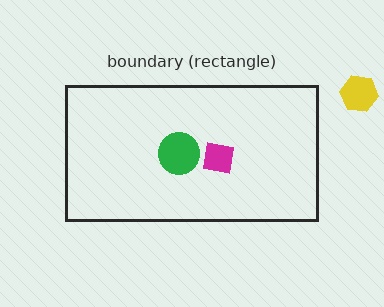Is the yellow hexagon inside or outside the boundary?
Outside.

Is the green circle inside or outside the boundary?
Inside.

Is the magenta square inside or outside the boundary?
Inside.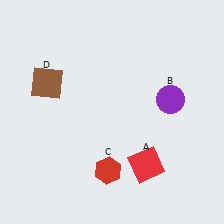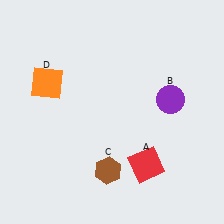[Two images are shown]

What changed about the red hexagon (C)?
In Image 1, C is red. In Image 2, it changed to brown.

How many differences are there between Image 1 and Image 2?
There are 2 differences between the two images.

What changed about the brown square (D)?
In Image 1, D is brown. In Image 2, it changed to orange.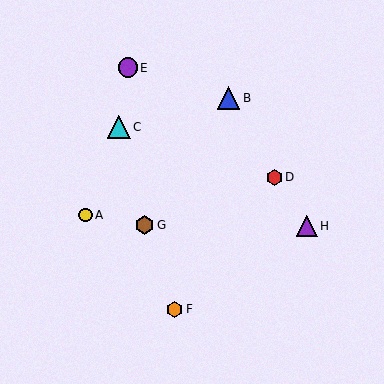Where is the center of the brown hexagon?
The center of the brown hexagon is at (145, 225).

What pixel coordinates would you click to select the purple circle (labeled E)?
Click at (128, 68) to select the purple circle E.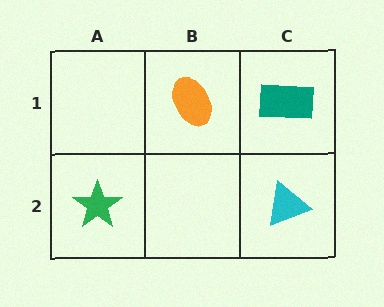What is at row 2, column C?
A cyan triangle.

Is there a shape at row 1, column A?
No, that cell is empty.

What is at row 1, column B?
An orange ellipse.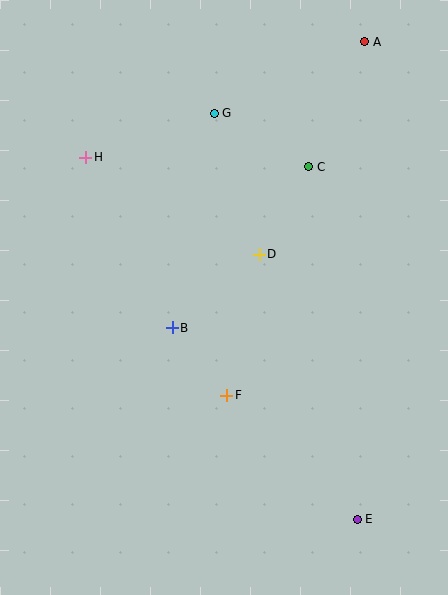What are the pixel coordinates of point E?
Point E is at (357, 519).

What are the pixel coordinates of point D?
Point D is at (259, 254).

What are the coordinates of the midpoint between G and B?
The midpoint between G and B is at (193, 220).